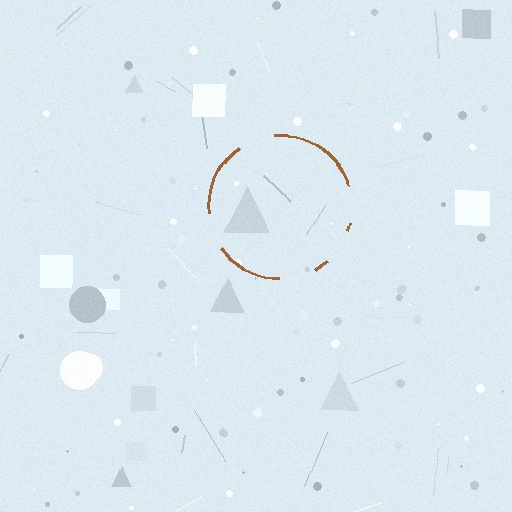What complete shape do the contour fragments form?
The contour fragments form a circle.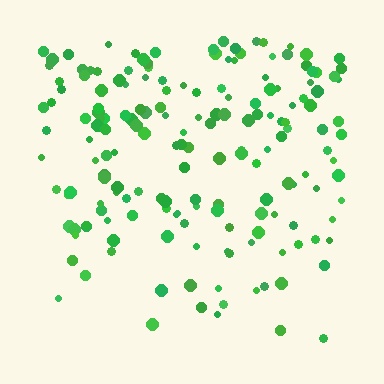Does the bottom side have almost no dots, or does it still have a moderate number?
Still a moderate number, just noticeably fewer than the top.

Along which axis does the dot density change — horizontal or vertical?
Vertical.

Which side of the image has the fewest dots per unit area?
The bottom.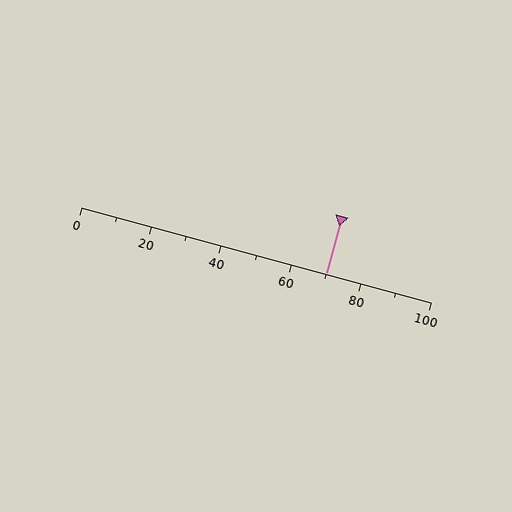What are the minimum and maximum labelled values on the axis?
The axis runs from 0 to 100.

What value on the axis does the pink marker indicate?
The marker indicates approximately 70.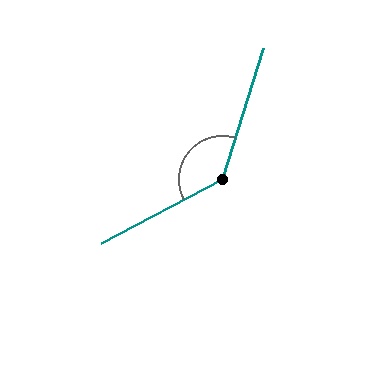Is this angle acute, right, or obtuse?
It is obtuse.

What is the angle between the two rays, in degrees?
Approximately 135 degrees.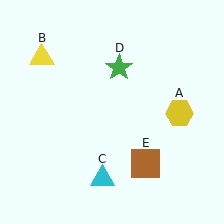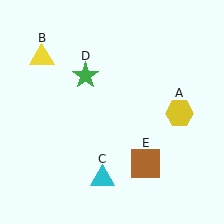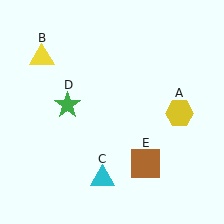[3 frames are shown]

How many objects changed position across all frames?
1 object changed position: green star (object D).